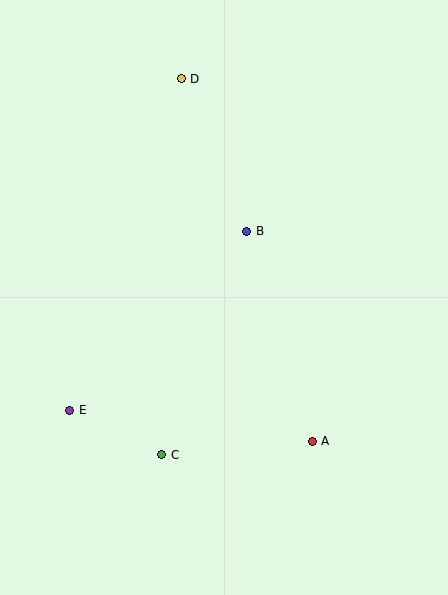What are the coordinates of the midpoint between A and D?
The midpoint between A and D is at (247, 260).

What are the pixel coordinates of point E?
Point E is at (70, 410).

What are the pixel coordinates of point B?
Point B is at (247, 231).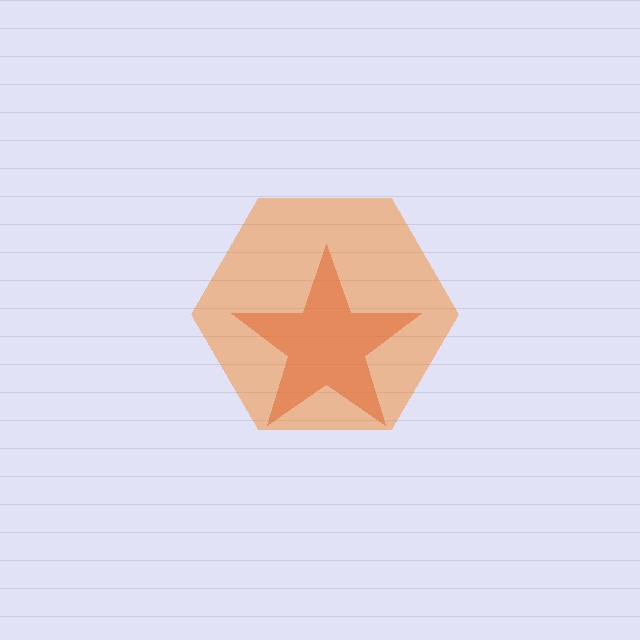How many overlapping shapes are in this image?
There are 2 overlapping shapes in the image.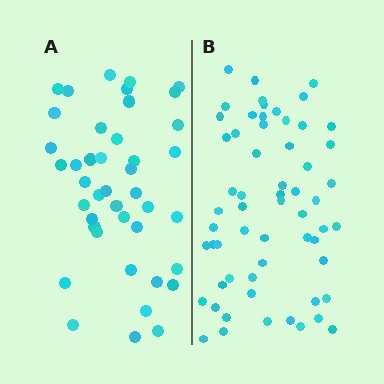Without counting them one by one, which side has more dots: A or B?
Region B (the right region) has more dots.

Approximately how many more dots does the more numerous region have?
Region B has approximately 20 more dots than region A.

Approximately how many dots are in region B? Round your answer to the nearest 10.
About 60 dots.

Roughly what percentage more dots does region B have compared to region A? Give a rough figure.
About 45% more.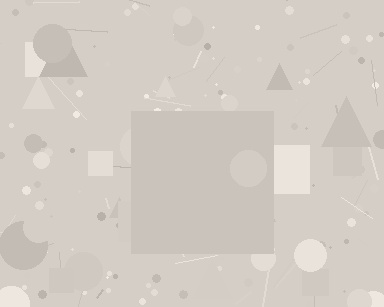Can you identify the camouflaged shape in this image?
The camouflaged shape is a square.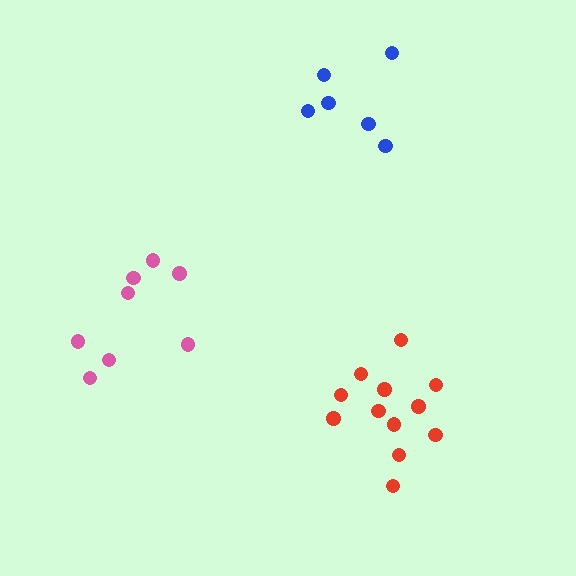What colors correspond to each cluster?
The clusters are colored: pink, red, blue.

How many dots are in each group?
Group 1: 8 dots, Group 2: 12 dots, Group 3: 6 dots (26 total).